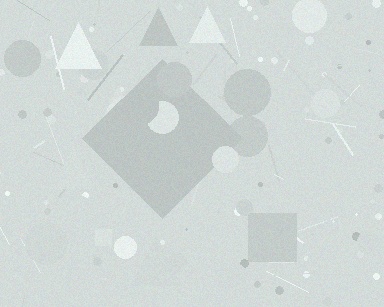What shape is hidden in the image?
A diamond is hidden in the image.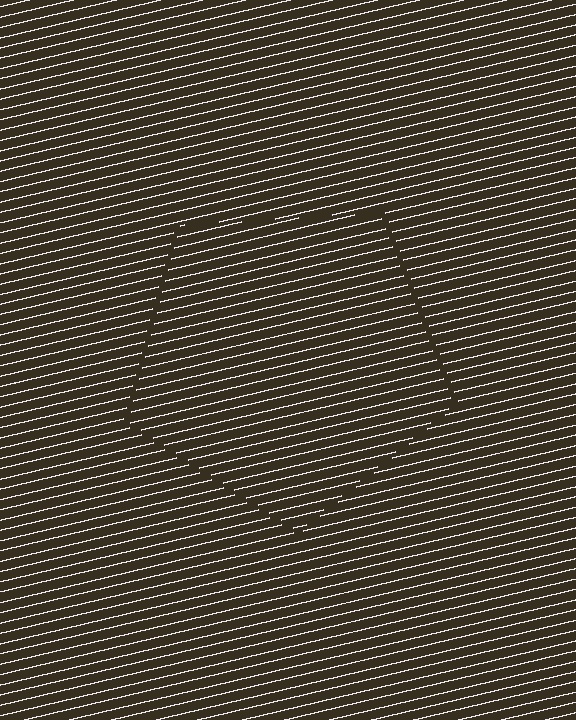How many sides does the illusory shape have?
5 sides — the line-ends trace a pentagon.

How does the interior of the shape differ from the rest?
The interior of the shape contains the same grating, shifted by half a period — the contour is defined by the phase discontinuity where line-ends from the inner and outer gratings abut.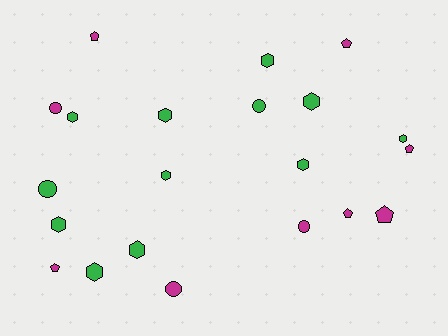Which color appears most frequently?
Green, with 12 objects.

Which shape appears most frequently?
Hexagon, with 10 objects.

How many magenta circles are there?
There are 3 magenta circles.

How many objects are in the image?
There are 21 objects.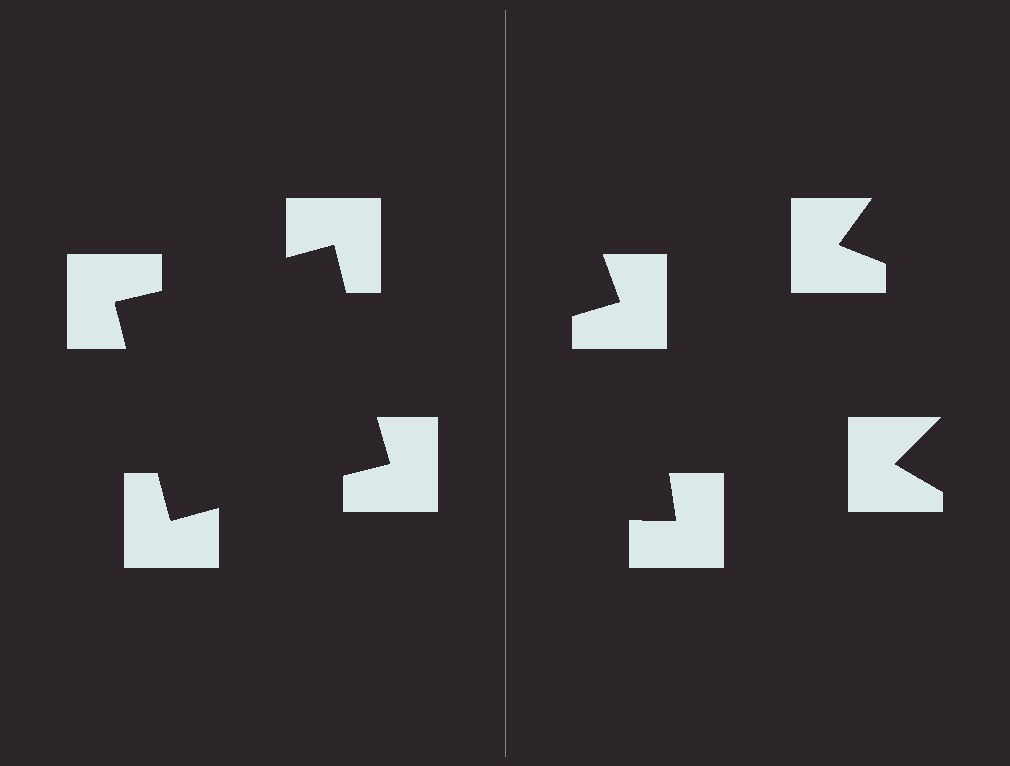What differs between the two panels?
The notched squares are positioned identically on both sides; only the wedge orientations differ. On the left they align to a square; on the right they are misaligned.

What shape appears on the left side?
An illusory square.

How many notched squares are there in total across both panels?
8 — 4 on each side.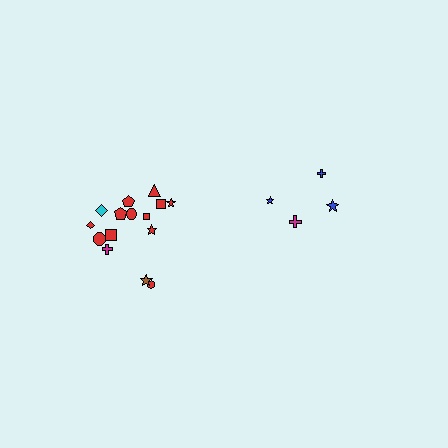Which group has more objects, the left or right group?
The left group.